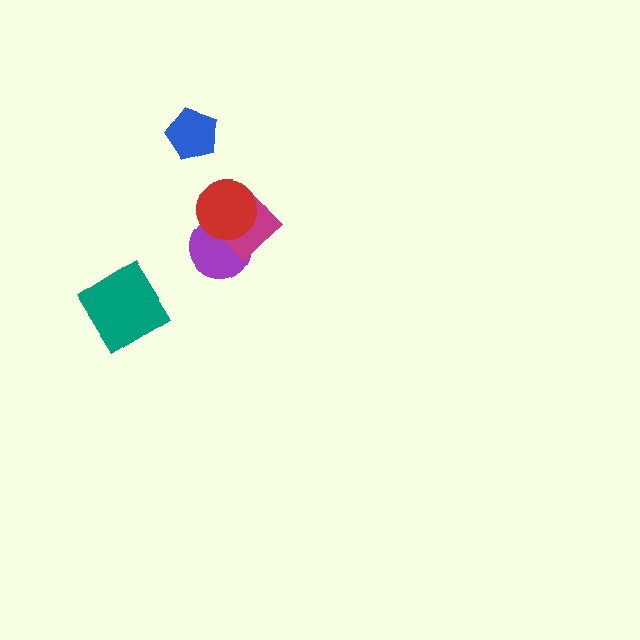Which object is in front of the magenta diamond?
The red circle is in front of the magenta diamond.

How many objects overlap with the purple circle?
2 objects overlap with the purple circle.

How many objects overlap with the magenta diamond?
2 objects overlap with the magenta diamond.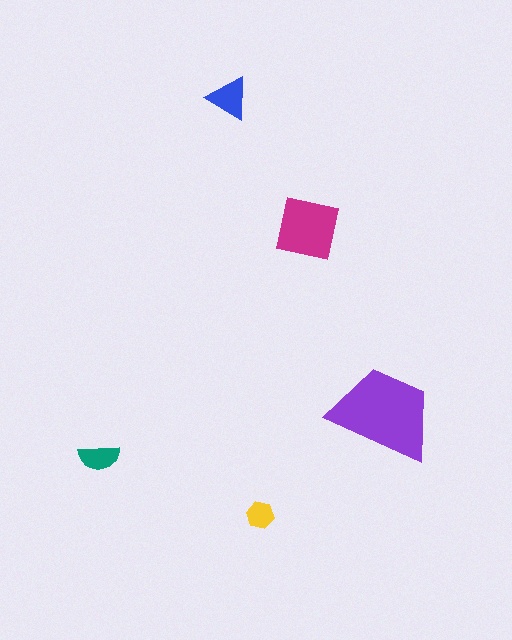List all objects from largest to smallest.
The purple trapezoid, the magenta square, the blue triangle, the teal semicircle, the yellow hexagon.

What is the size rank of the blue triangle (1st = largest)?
3rd.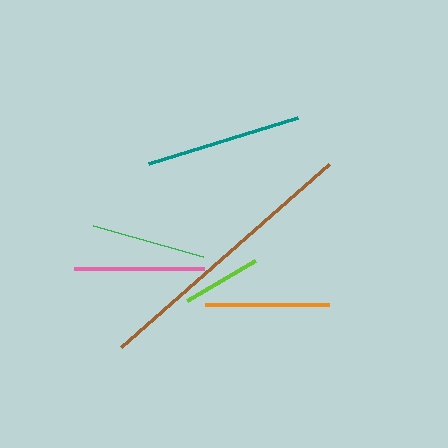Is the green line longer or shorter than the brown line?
The brown line is longer than the green line.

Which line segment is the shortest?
The lime line is the shortest at approximately 79 pixels.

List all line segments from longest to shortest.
From longest to shortest: brown, teal, pink, orange, green, lime.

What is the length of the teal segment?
The teal segment is approximately 156 pixels long.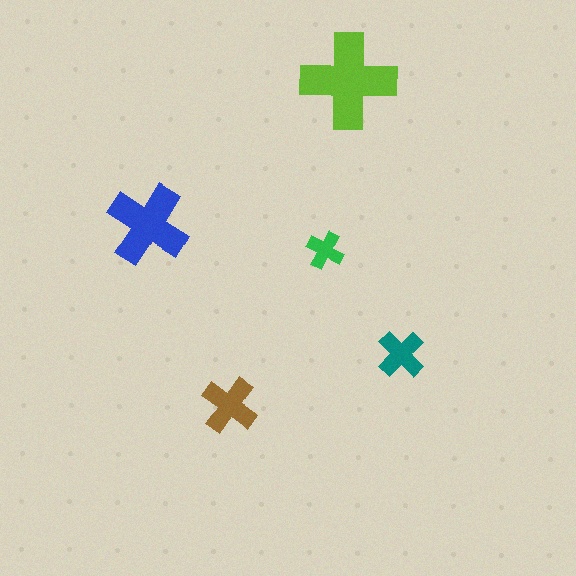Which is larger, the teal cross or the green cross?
The teal one.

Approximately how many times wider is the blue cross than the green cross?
About 2 times wider.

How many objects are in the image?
There are 5 objects in the image.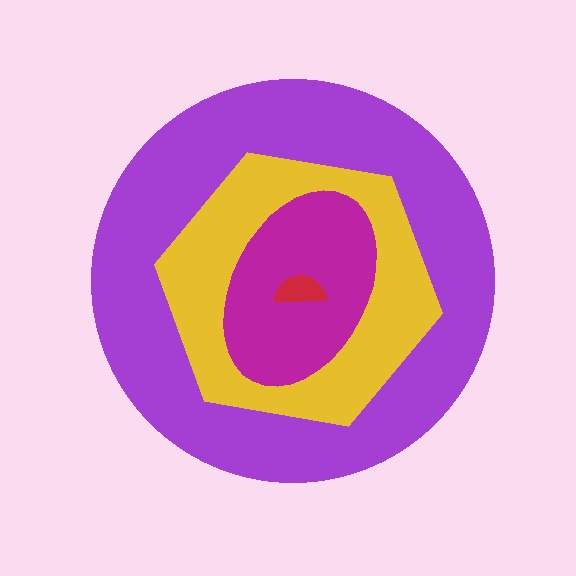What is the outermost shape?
The purple circle.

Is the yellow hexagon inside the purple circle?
Yes.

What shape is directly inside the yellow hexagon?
The magenta ellipse.